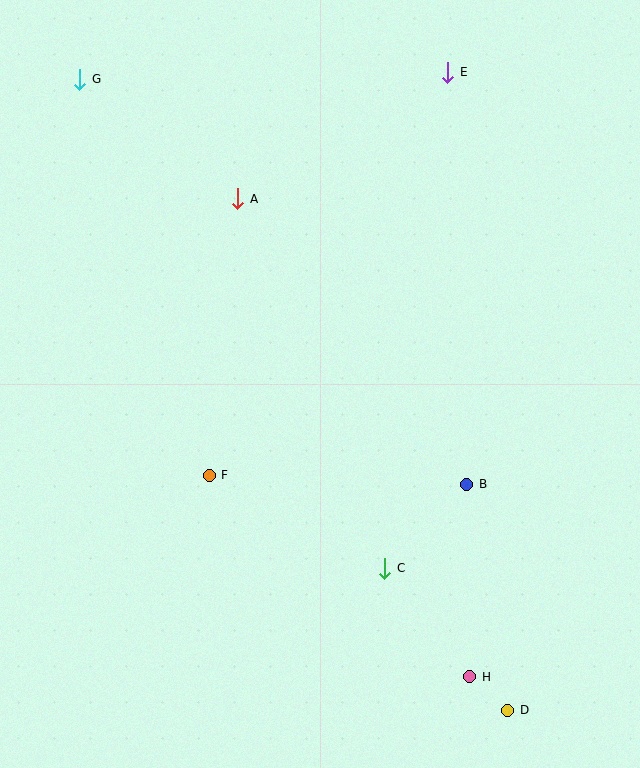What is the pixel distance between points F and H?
The distance between F and H is 329 pixels.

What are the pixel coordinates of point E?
Point E is at (448, 72).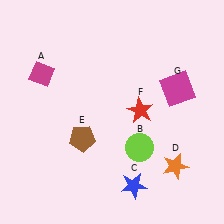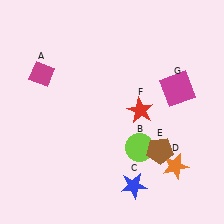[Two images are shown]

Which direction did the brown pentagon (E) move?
The brown pentagon (E) moved right.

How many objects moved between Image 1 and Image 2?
1 object moved between the two images.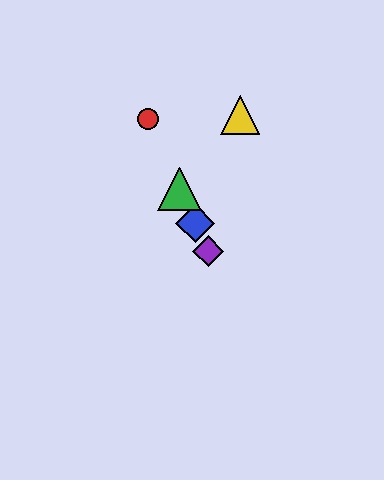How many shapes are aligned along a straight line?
4 shapes (the red circle, the blue diamond, the green triangle, the purple diamond) are aligned along a straight line.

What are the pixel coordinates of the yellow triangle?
The yellow triangle is at (240, 115).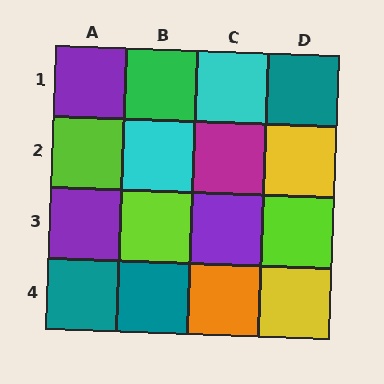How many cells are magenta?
1 cell is magenta.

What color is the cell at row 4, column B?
Teal.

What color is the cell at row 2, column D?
Yellow.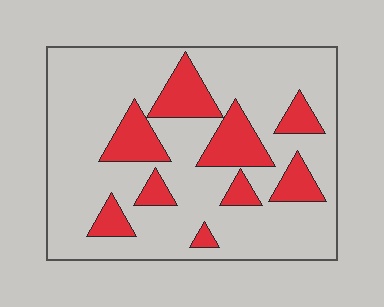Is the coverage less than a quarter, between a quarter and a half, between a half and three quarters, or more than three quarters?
Less than a quarter.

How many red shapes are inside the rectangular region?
9.